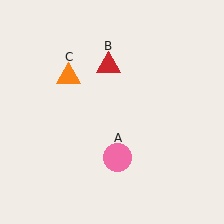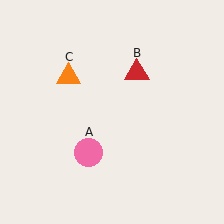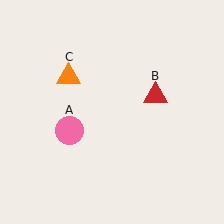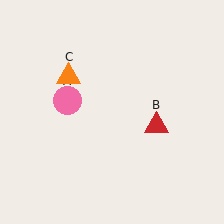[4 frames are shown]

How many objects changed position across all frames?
2 objects changed position: pink circle (object A), red triangle (object B).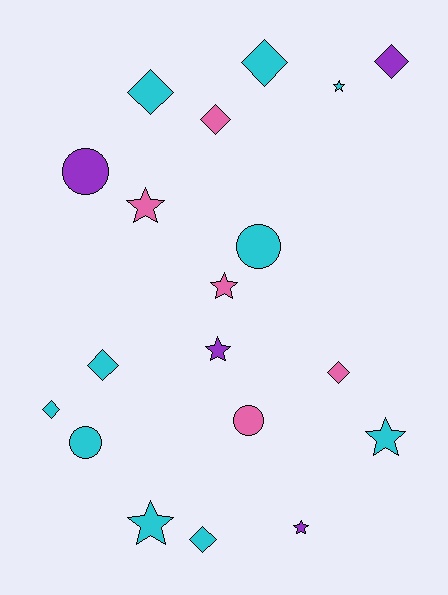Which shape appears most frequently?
Diamond, with 8 objects.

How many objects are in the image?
There are 19 objects.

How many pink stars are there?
There are 2 pink stars.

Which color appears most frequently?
Cyan, with 10 objects.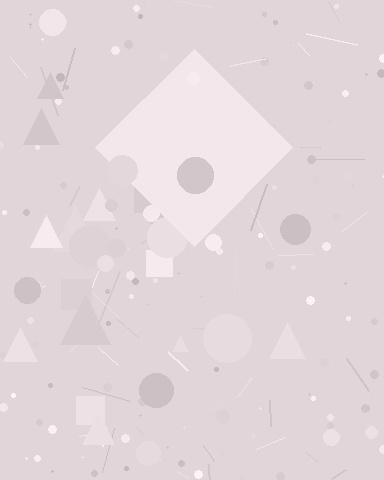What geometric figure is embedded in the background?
A diamond is embedded in the background.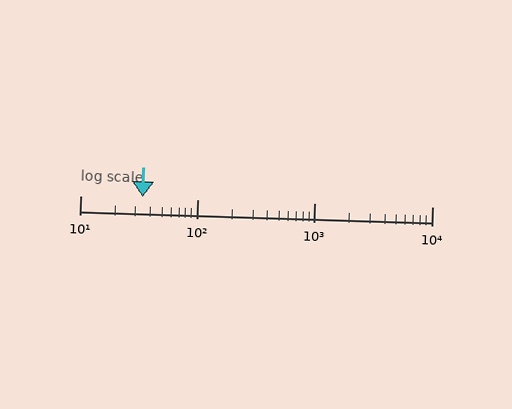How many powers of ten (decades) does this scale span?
The scale spans 3 decades, from 10 to 10000.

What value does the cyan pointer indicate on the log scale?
The pointer indicates approximately 34.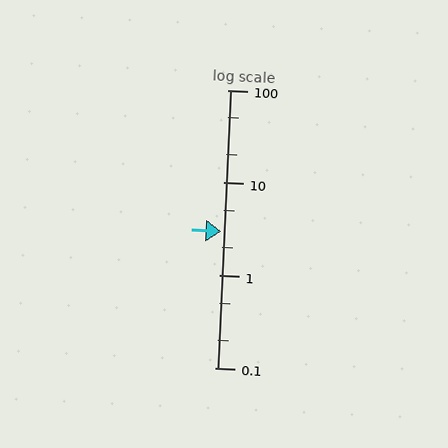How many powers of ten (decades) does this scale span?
The scale spans 3 decades, from 0.1 to 100.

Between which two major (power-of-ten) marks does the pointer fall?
The pointer is between 1 and 10.